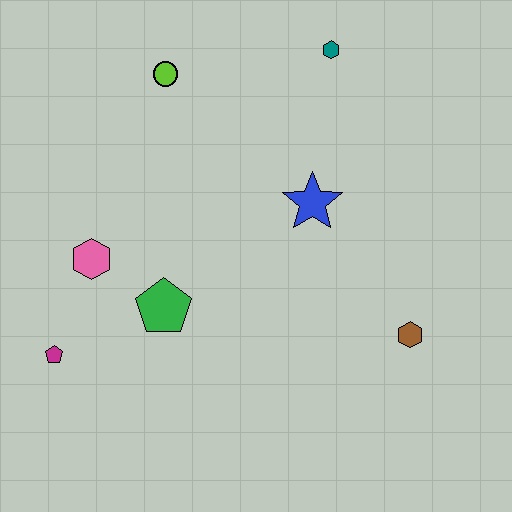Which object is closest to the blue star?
The teal hexagon is closest to the blue star.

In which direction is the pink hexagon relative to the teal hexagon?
The pink hexagon is to the left of the teal hexagon.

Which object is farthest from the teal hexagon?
The magenta pentagon is farthest from the teal hexagon.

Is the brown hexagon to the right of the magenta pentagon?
Yes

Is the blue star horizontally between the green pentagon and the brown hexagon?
Yes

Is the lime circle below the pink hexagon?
No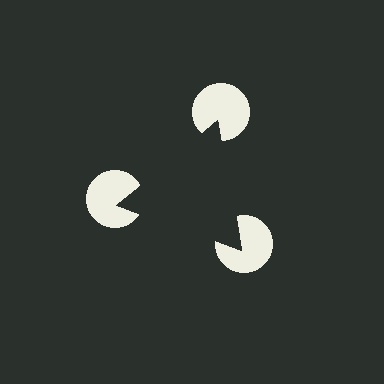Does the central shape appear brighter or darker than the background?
It typically appears slightly darker than the background, even though no actual brightness change is drawn.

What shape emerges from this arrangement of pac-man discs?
An illusory triangle — its edges are inferred from the aligned wedge cuts in the pac-man discs, not physically drawn.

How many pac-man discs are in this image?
There are 3 — one at each vertex of the illusory triangle.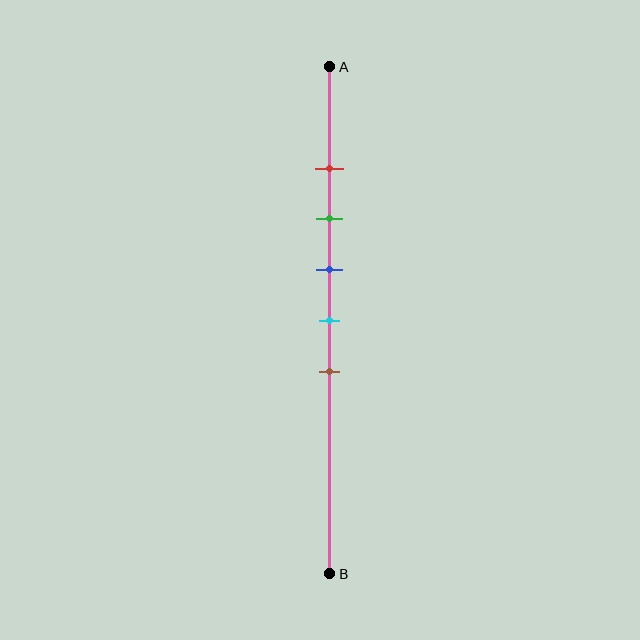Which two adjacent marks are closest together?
The red and green marks are the closest adjacent pair.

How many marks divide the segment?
There are 5 marks dividing the segment.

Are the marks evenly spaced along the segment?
Yes, the marks are approximately evenly spaced.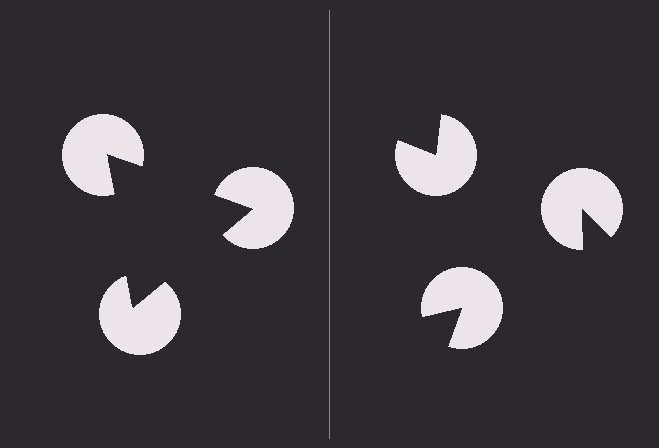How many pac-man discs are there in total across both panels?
6 — 3 on each side.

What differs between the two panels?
The pac-man discs are positioned identically on both sides; only the wedge orientations differ. On the left they align to a triangle; on the right they are misaligned.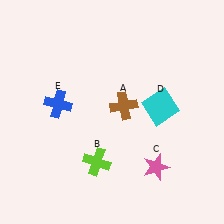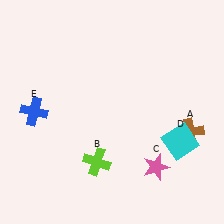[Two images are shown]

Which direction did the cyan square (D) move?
The cyan square (D) moved down.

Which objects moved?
The objects that moved are: the brown cross (A), the cyan square (D), the blue cross (E).